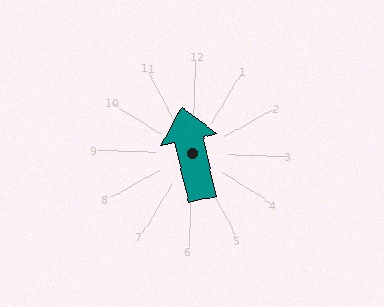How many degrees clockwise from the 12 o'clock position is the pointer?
Approximately 345 degrees.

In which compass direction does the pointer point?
North.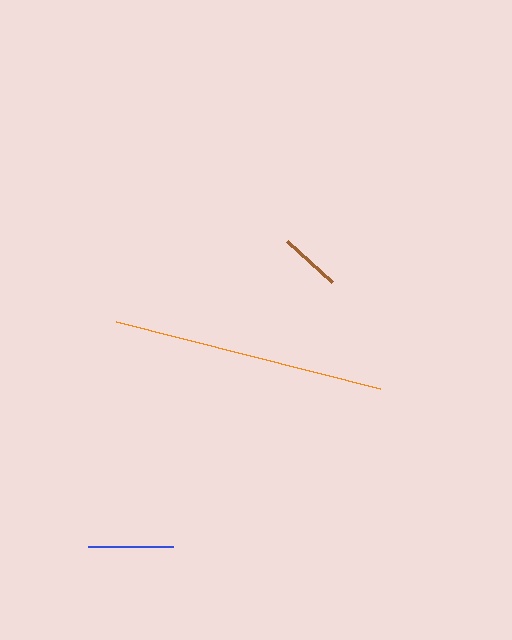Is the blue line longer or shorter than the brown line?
The blue line is longer than the brown line.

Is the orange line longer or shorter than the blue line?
The orange line is longer than the blue line.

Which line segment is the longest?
The orange line is the longest at approximately 272 pixels.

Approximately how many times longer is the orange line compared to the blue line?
The orange line is approximately 3.2 times the length of the blue line.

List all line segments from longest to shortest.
From longest to shortest: orange, blue, brown.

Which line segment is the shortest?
The brown line is the shortest at approximately 61 pixels.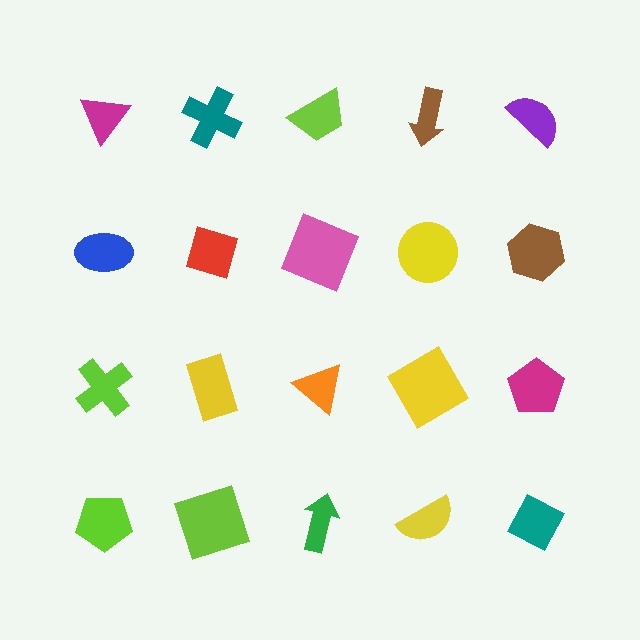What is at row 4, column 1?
A lime pentagon.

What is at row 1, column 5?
A purple semicircle.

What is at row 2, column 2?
A red diamond.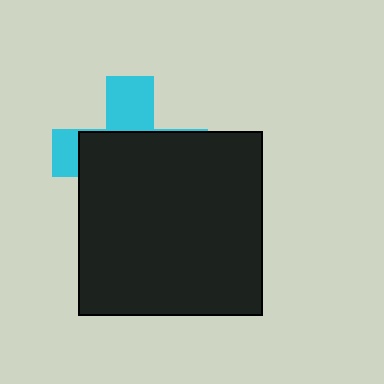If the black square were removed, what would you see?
You would see the complete cyan cross.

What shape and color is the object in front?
The object in front is a black square.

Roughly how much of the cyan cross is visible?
A small part of it is visible (roughly 32%).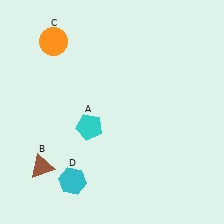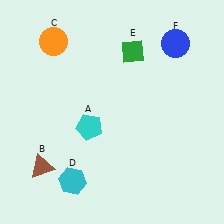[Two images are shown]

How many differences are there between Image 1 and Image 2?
There are 2 differences between the two images.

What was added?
A green diamond (E), a blue circle (F) were added in Image 2.